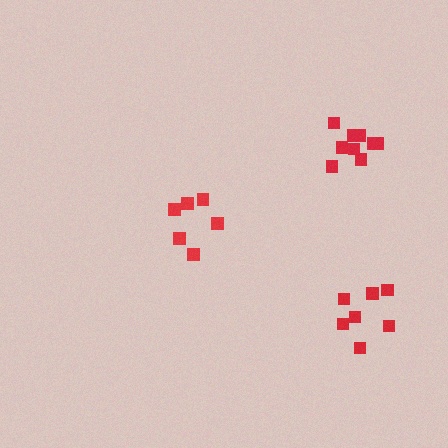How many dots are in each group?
Group 1: 6 dots, Group 2: 7 dots, Group 3: 9 dots (22 total).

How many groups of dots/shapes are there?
There are 3 groups.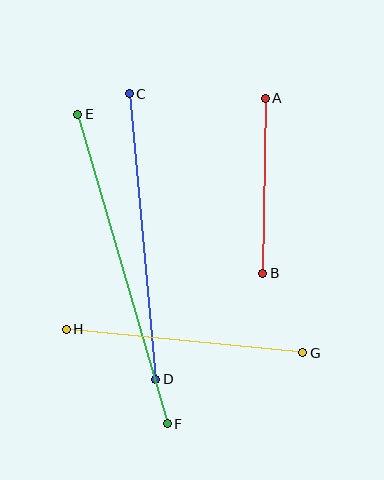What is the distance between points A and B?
The distance is approximately 175 pixels.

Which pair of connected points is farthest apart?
Points E and F are farthest apart.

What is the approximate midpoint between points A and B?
The midpoint is at approximately (264, 186) pixels.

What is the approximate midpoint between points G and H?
The midpoint is at approximately (185, 341) pixels.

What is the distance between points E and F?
The distance is approximately 322 pixels.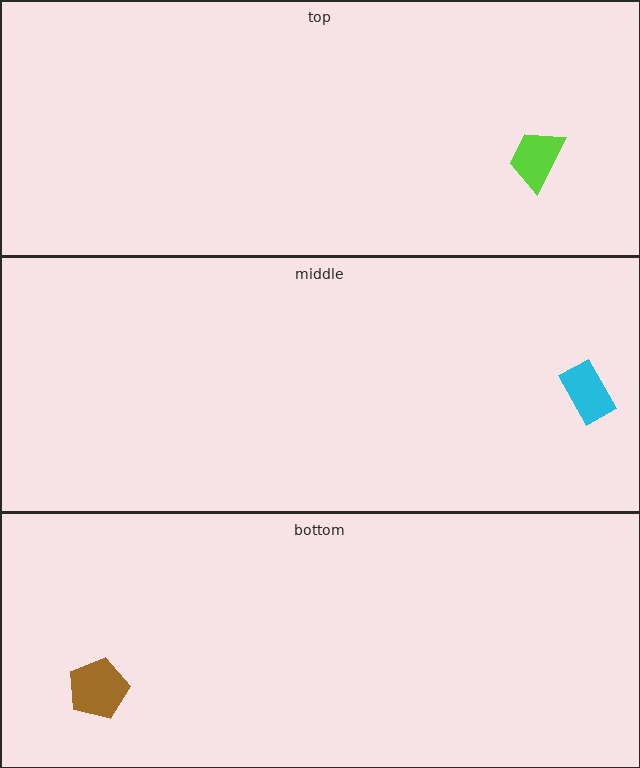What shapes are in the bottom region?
The brown pentagon.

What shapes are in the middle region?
The cyan rectangle.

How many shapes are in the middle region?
1.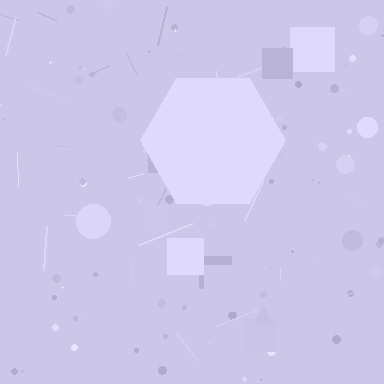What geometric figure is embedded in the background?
A hexagon is embedded in the background.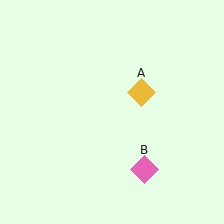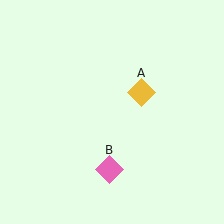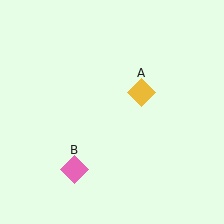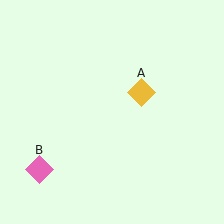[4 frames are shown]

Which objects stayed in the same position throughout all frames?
Yellow diamond (object A) remained stationary.